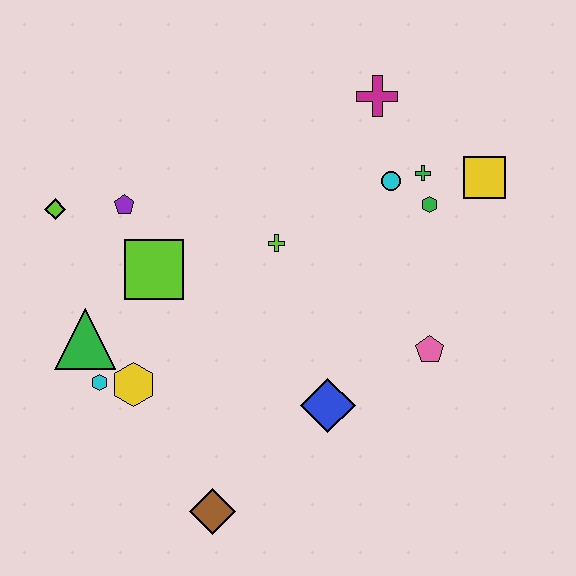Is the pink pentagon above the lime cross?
No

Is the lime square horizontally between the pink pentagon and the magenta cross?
No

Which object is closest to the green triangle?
The cyan hexagon is closest to the green triangle.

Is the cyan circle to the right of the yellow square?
No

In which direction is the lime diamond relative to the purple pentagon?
The lime diamond is to the left of the purple pentagon.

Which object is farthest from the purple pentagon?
The yellow square is farthest from the purple pentagon.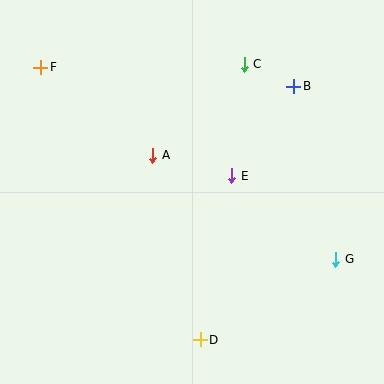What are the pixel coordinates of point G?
Point G is at (336, 259).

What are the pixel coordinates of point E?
Point E is at (232, 176).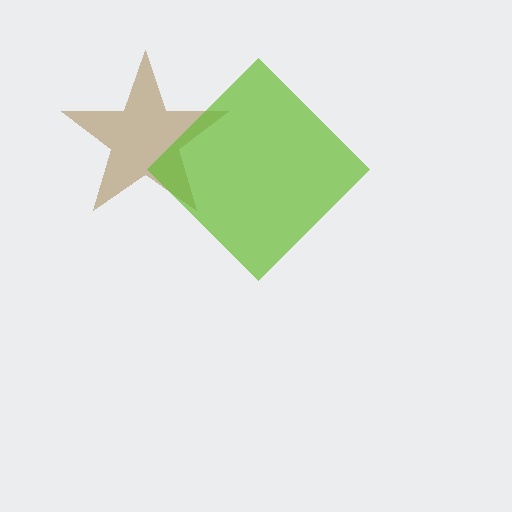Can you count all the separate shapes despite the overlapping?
Yes, there are 2 separate shapes.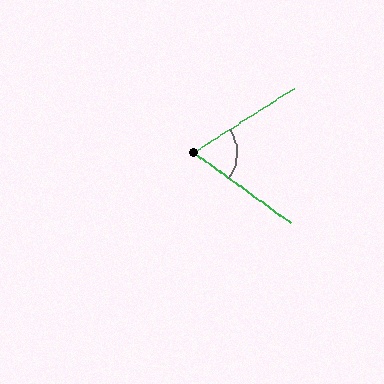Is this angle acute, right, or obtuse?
It is acute.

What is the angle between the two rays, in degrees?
Approximately 68 degrees.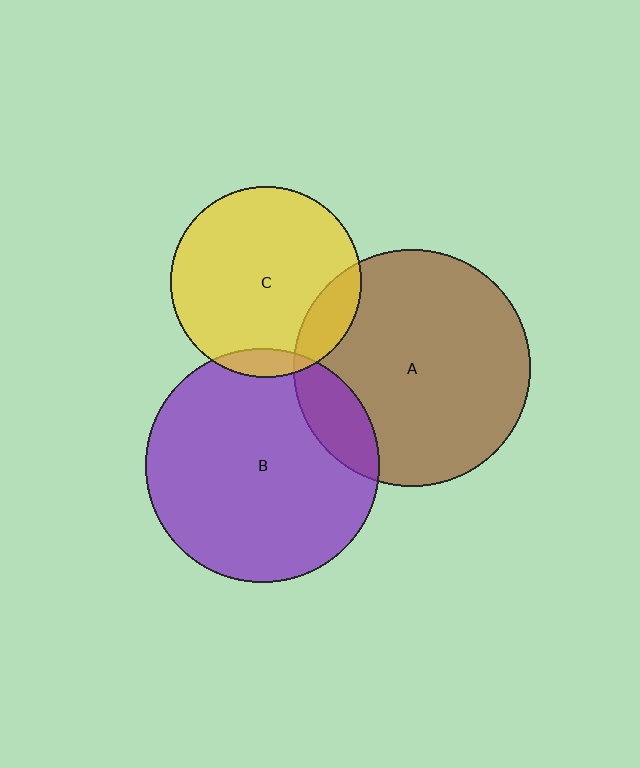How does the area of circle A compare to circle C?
Approximately 1.5 times.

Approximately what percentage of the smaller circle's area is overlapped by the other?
Approximately 5%.